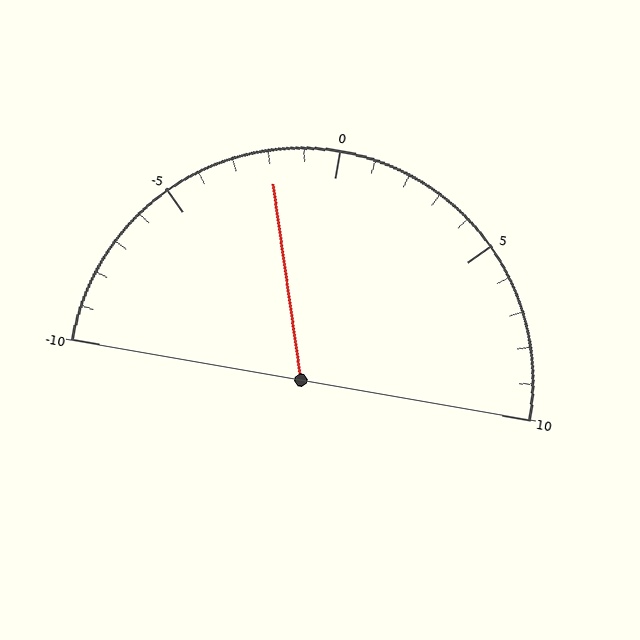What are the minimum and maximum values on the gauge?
The gauge ranges from -10 to 10.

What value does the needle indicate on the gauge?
The needle indicates approximately -2.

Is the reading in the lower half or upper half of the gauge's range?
The reading is in the lower half of the range (-10 to 10).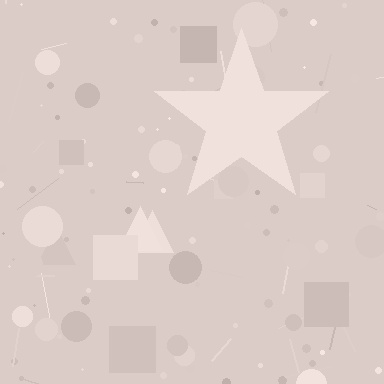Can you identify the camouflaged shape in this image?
The camouflaged shape is a star.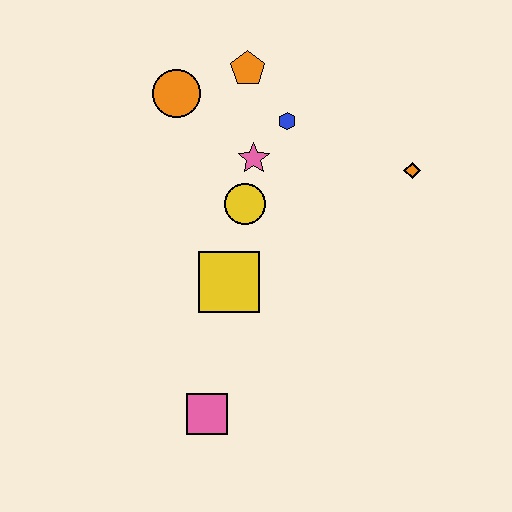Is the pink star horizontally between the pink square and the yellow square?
No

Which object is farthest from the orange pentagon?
The pink square is farthest from the orange pentagon.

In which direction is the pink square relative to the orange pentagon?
The pink square is below the orange pentagon.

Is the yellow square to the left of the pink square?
No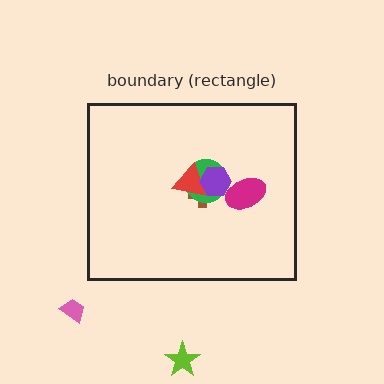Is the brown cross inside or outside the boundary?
Inside.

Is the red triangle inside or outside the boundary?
Inside.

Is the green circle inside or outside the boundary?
Inside.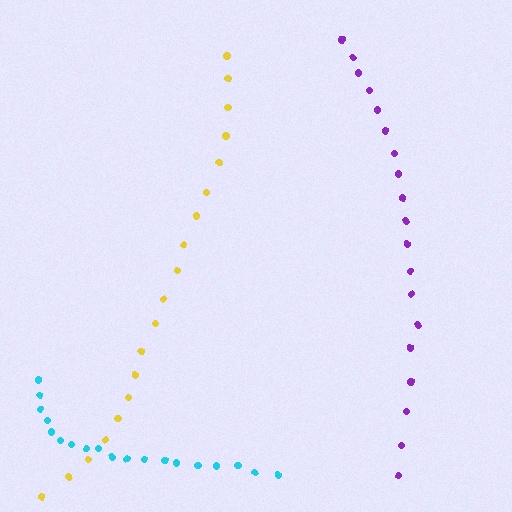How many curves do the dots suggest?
There are 3 distinct paths.